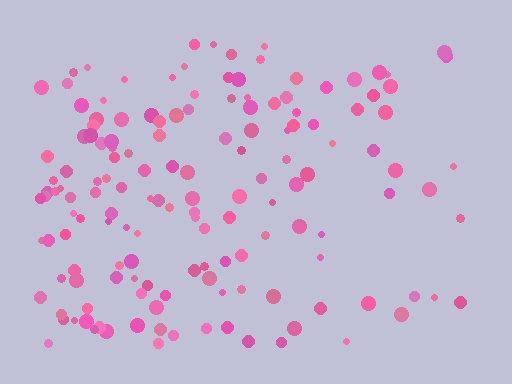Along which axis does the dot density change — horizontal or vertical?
Horizontal.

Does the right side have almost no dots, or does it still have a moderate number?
Still a moderate number, just noticeably fewer than the left.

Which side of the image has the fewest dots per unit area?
The right.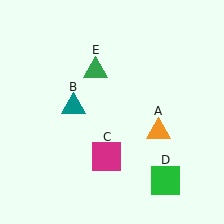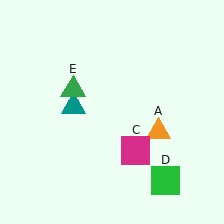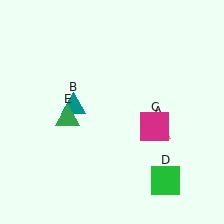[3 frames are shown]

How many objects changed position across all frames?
2 objects changed position: magenta square (object C), green triangle (object E).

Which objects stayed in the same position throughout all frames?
Orange triangle (object A) and teal triangle (object B) and green square (object D) remained stationary.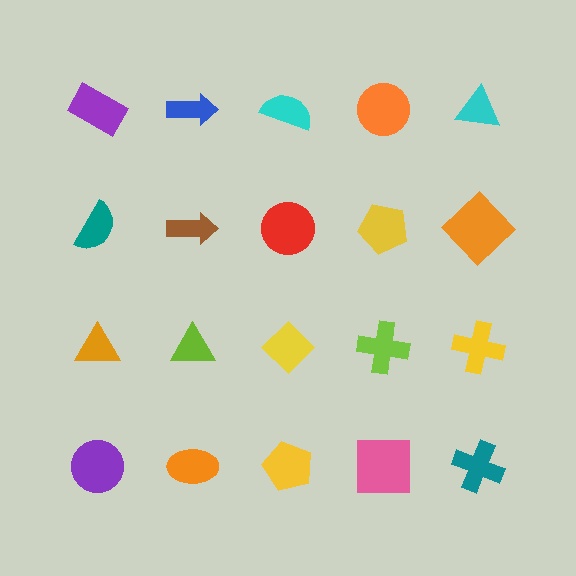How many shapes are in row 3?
5 shapes.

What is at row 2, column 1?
A teal semicircle.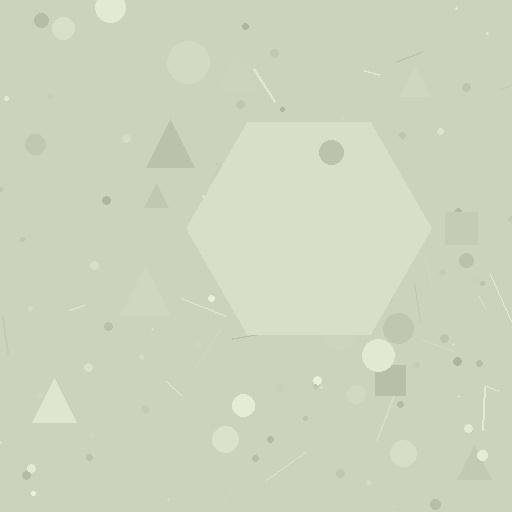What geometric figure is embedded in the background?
A hexagon is embedded in the background.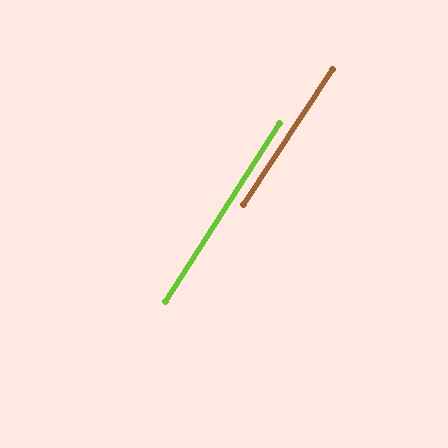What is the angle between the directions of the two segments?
Approximately 1 degree.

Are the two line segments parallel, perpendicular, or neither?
Parallel — their directions differ by only 0.9°.